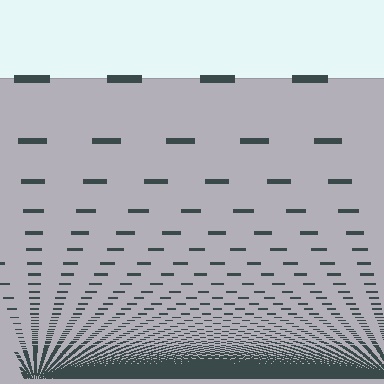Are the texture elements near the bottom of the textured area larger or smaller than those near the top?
Smaller. The gradient is inverted — elements near the bottom are smaller and denser.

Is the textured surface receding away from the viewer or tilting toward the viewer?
The surface appears to tilt toward the viewer. Texture elements get larger and sparser toward the top.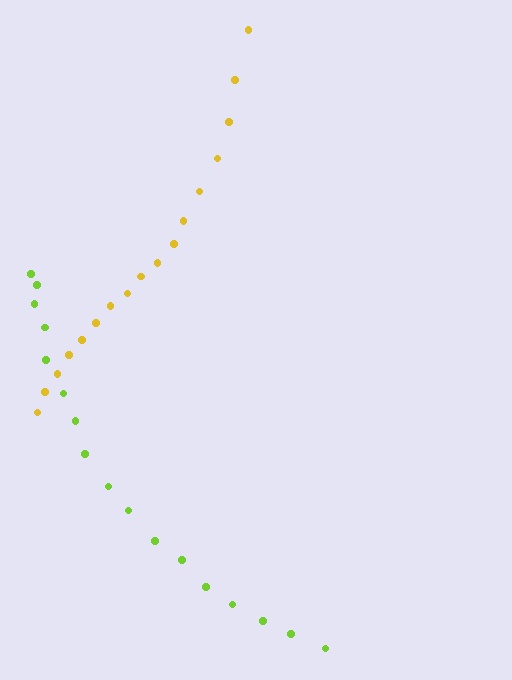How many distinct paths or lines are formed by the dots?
There are 2 distinct paths.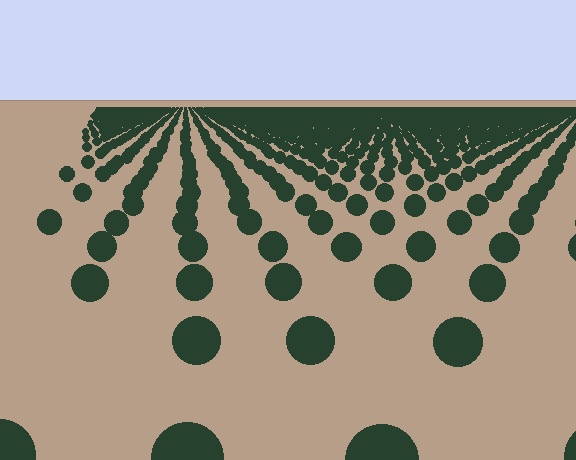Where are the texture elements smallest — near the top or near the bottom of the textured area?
Near the top.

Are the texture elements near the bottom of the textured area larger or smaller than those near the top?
Larger. Near the bottom, elements are closer to the viewer and appear at a bigger on-screen size.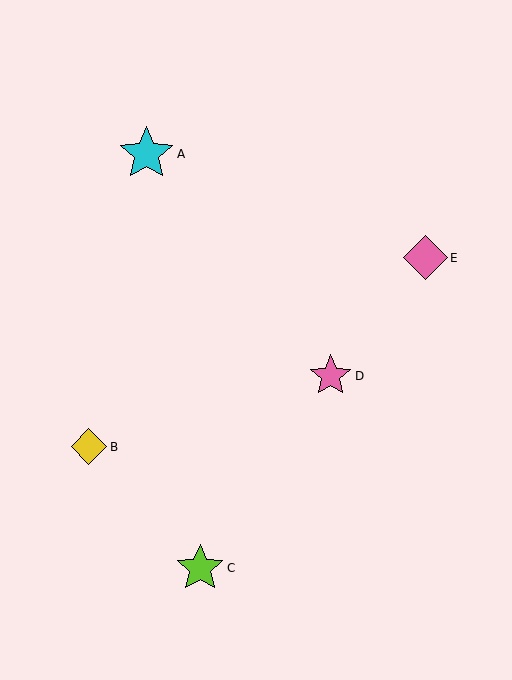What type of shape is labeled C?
Shape C is a lime star.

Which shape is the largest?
The cyan star (labeled A) is the largest.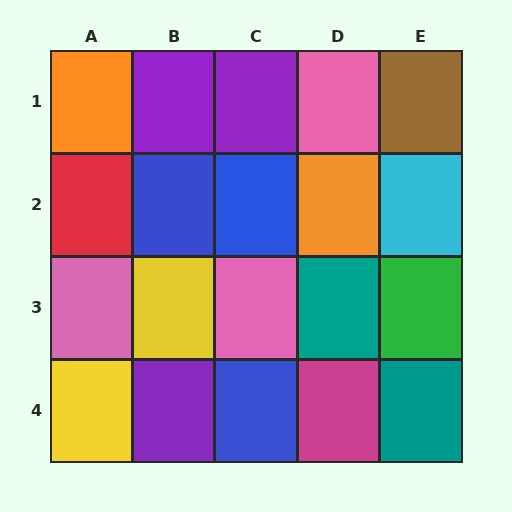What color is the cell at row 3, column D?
Teal.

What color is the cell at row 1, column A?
Orange.